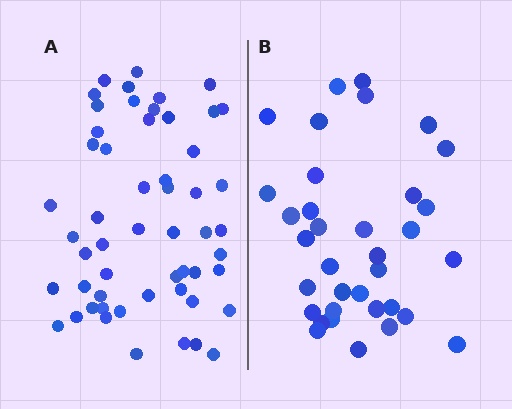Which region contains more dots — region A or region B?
Region A (the left region) has more dots.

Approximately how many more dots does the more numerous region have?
Region A has approximately 20 more dots than region B.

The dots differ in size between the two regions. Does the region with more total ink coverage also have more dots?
No. Region B has more total ink coverage because its dots are larger, but region A actually contains more individual dots. Total area can be misleading — the number of items is what matters here.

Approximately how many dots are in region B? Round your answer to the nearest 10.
About 40 dots. (The exact count is 35, which rounds to 40.)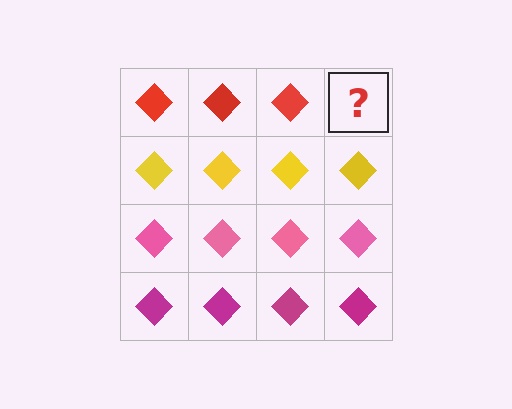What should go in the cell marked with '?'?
The missing cell should contain a red diamond.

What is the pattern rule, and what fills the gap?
The rule is that each row has a consistent color. The gap should be filled with a red diamond.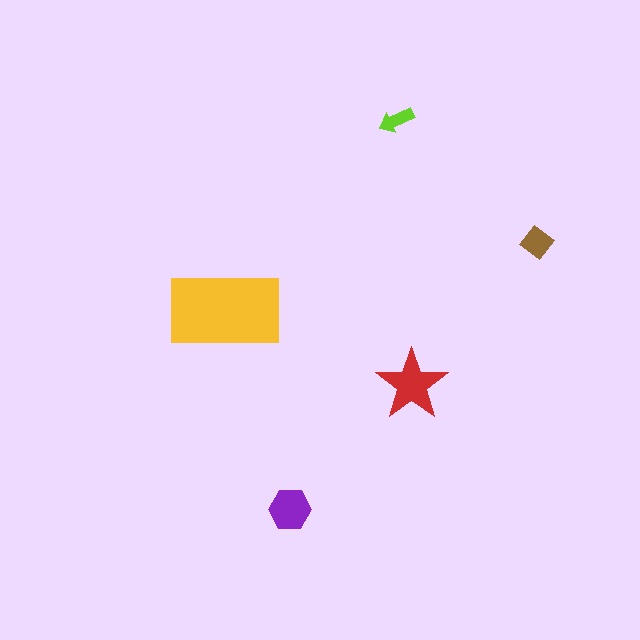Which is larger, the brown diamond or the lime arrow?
The brown diamond.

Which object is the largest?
The yellow rectangle.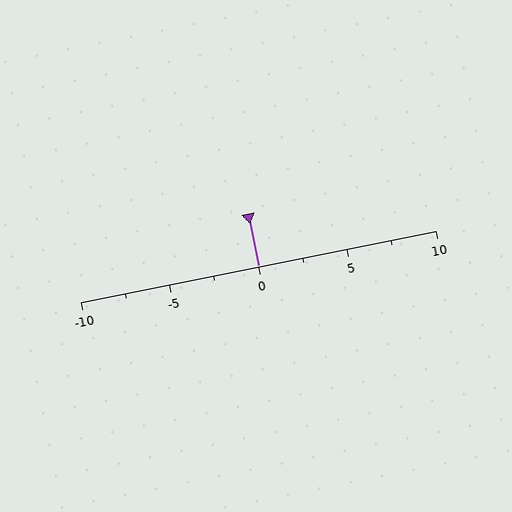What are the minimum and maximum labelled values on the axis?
The axis runs from -10 to 10.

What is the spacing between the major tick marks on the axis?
The major ticks are spaced 5 apart.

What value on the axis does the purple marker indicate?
The marker indicates approximately 0.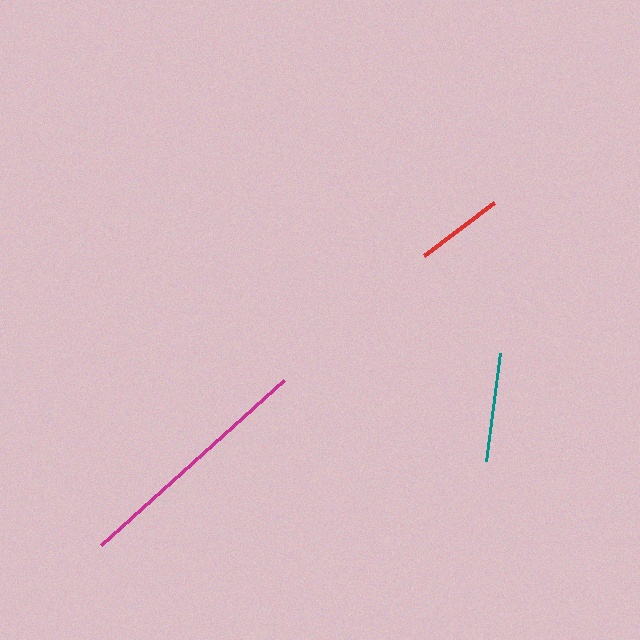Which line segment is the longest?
The magenta line is the longest at approximately 246 pixels.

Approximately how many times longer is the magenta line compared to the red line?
The magenta line is approximately 2.8 times the length of the red line.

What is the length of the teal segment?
The teal segment is approximately 108 pixels long.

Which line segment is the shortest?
The red line is the shortest at approximately 88 pixels.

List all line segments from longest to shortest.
From longest to shortest: magenta, teal, red.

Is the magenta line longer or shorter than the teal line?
The magenta line is longer than the teal line.